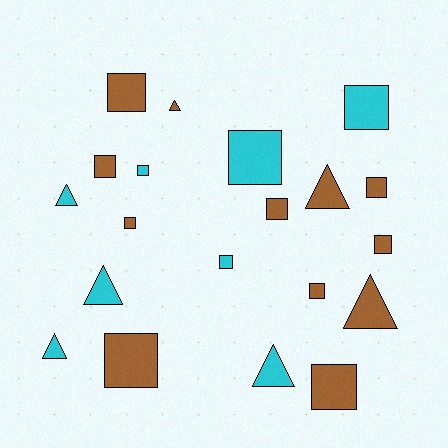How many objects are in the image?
There are 20 objects.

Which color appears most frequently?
Brown, with 12 objects.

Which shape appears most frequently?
Square, with 13 objects.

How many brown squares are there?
There are 9 brown squares.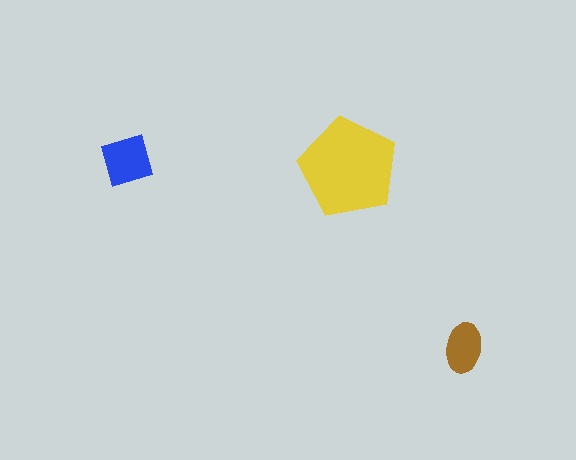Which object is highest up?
The blue square is topmost.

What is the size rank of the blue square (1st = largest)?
2nd.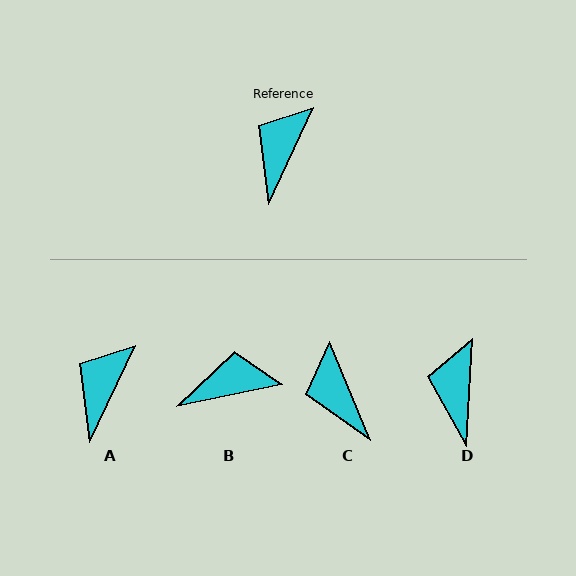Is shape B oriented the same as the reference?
No, it is off by about 53 degrees.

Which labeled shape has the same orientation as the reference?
A.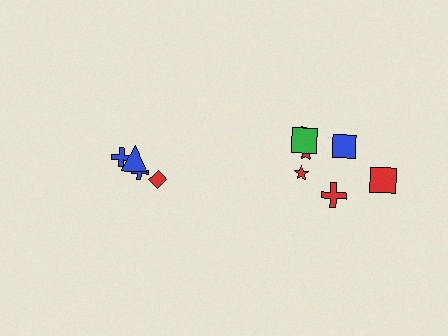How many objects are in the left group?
There are 4 objects.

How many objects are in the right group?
There are 7 objects.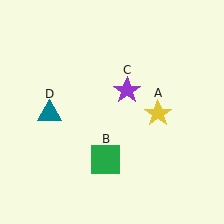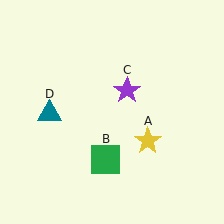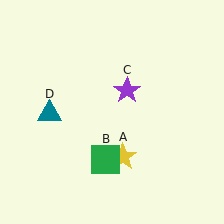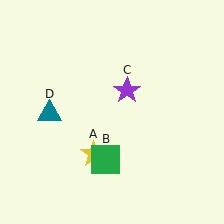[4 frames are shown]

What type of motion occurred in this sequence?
The yellow star (object A) rotated clockwise around the center of the scene.